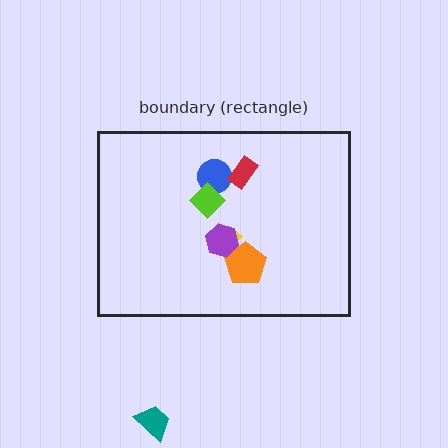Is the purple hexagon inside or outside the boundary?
Inside.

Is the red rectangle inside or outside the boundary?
Inside.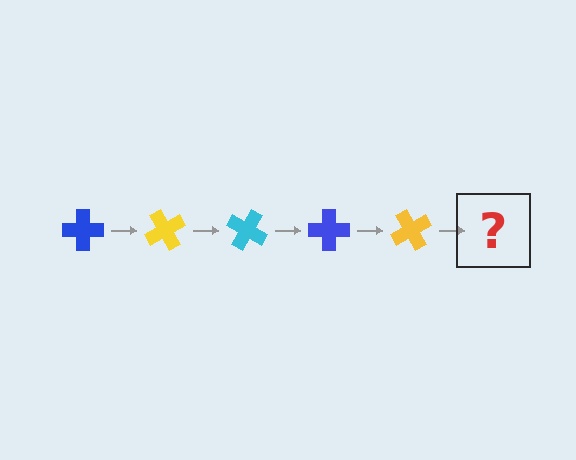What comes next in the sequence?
The next element should be a cyan cross, rotated 300 degrees from the start.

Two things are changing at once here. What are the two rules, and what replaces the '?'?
The two rules are that it rotates 60 degrees each step and the color cycles through blue, yellow, and cyan. The '?' should be a cyan cross, rotated 300 degrees from the start.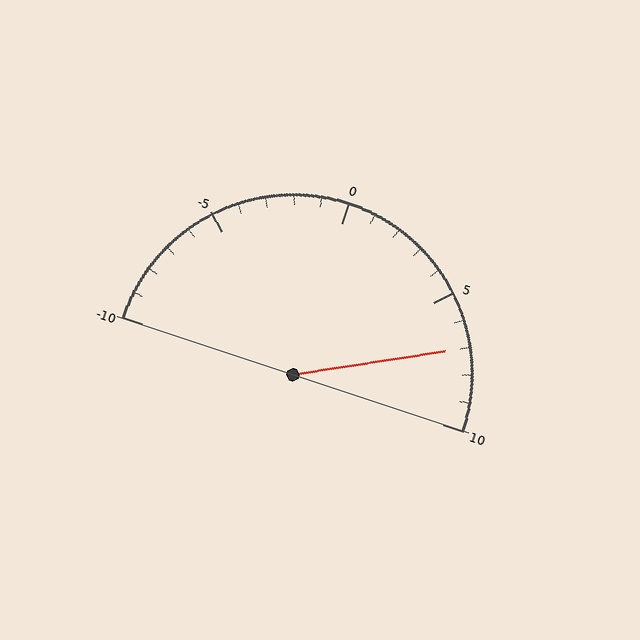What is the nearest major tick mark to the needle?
The nearest major tick mark is 5.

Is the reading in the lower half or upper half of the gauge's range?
The reading is in the upper half of the range (-10 to 10).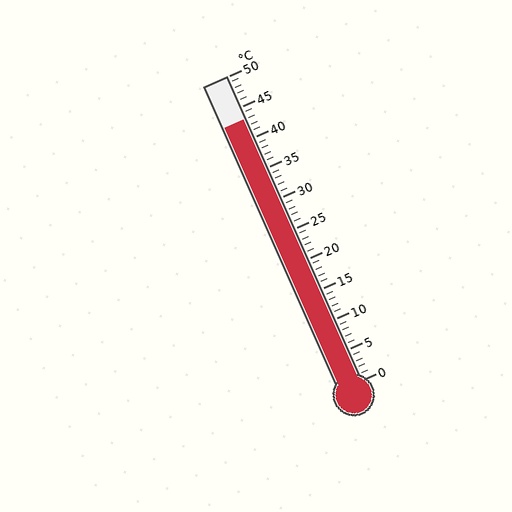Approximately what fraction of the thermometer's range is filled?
The thermometer is filled to approximately 85% of its range.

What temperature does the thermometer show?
The thermometer shows approximately 43°C.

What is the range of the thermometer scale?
The thermometer scale ranges from 0°C to 50°C.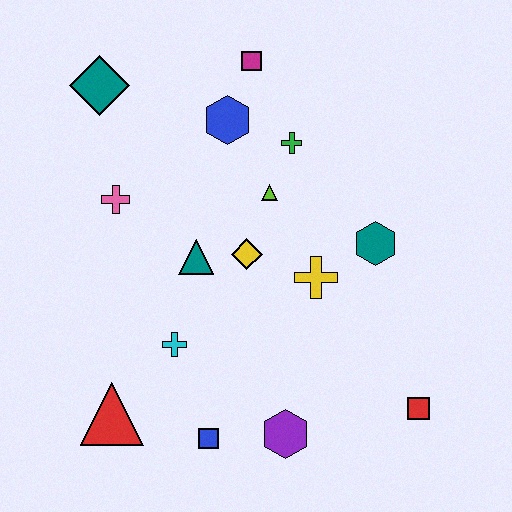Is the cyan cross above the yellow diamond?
No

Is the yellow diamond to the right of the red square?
No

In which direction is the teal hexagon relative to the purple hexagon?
The teal hexagon is above the purple hexagon.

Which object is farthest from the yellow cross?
The teal diamond is farthest from the yellow cross.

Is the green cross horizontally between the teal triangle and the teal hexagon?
Yes